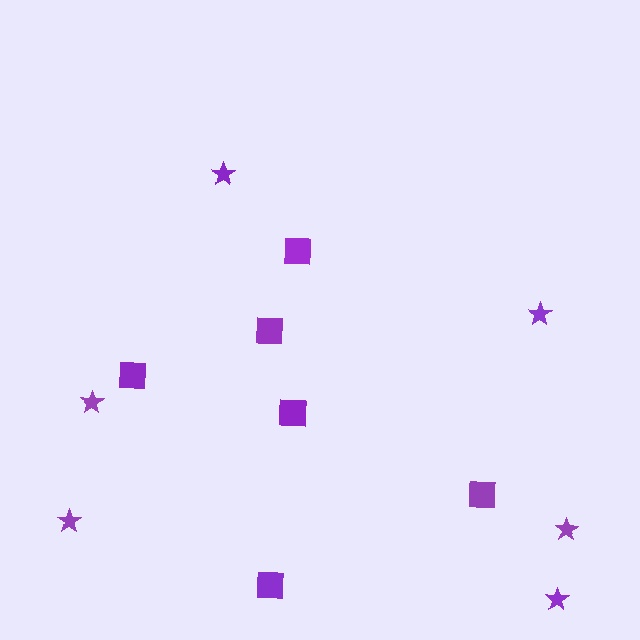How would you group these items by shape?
There are 2 groups: one group of stars (6) and one group of squares (6).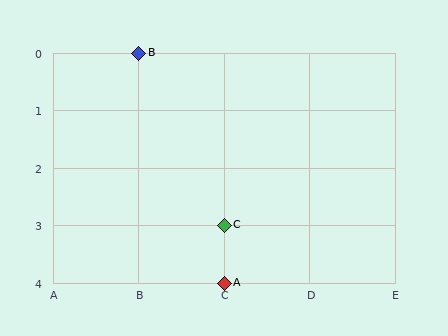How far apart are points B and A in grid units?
Points B and A are 1 column and 4 rows apart (about 4.1 grid units diagonally).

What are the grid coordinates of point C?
Point C is at grid coordinates (C, 3).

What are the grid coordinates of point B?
Point B is at grid coordinates (B, 0).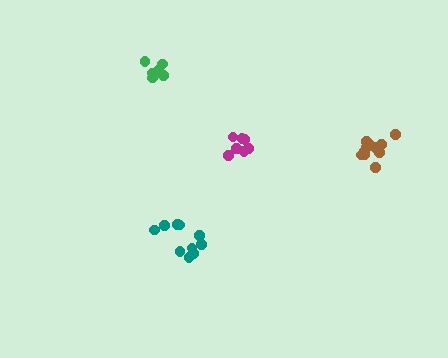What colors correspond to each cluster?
The clusters are colored: brown, teal, green, magenta.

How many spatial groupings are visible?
There are 4 spatial groupings.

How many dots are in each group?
Group 1: 11 dots, Group 2: 10 dots, Group 3: 7 dots, Group 4: 7 dots (35 total).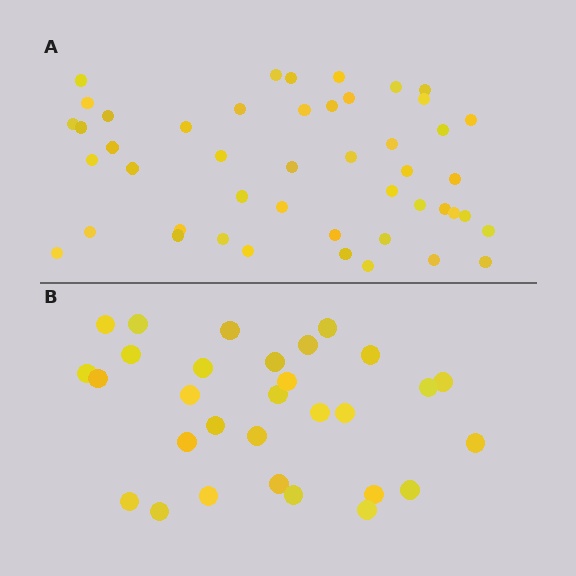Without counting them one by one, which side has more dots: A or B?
Region A (the top region) has more dots.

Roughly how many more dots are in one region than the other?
Region A has approximately 15 more dots than region B.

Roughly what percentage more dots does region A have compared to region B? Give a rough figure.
About 55% more.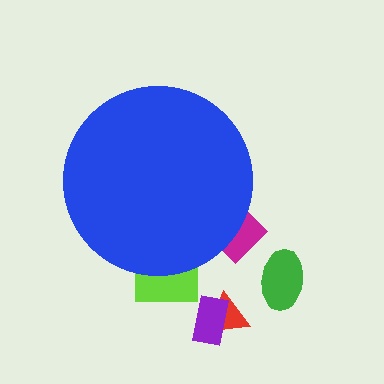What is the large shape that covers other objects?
A blue circle.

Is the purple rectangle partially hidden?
No, the purple rectangle is fully visible.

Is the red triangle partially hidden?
No, the red triangle is fully visible.